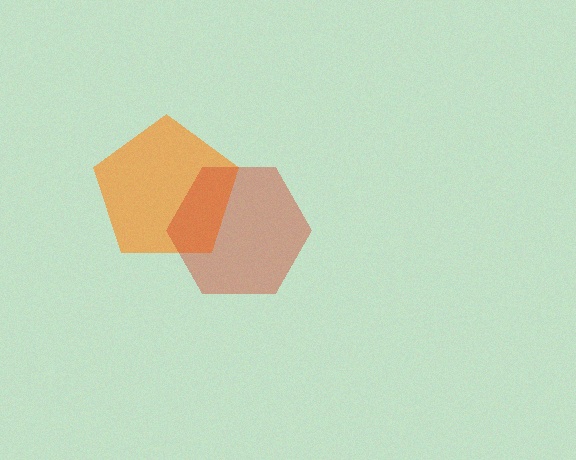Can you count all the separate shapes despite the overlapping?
Yes, there are 2 separate shapes.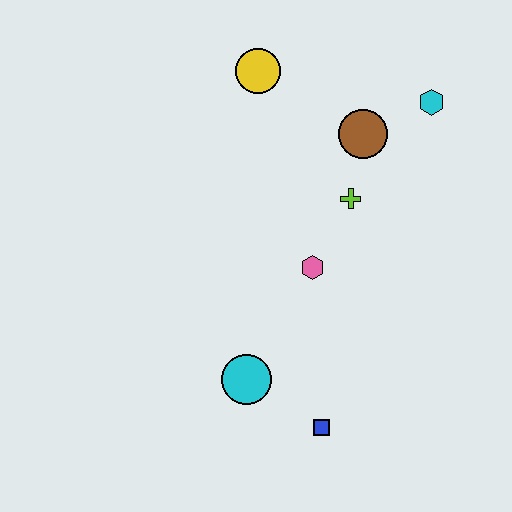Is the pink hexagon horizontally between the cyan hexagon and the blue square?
No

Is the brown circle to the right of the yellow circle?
Yes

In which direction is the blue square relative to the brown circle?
The blue square is below the brown circle.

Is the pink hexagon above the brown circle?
No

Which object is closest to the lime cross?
The brown circle is closest to the lime cross.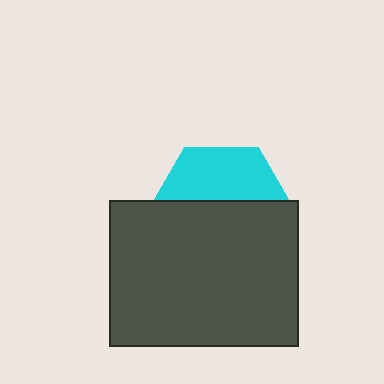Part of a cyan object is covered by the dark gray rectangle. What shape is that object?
It is a hexagon.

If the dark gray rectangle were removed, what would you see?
You would see the complete cyan hexagon.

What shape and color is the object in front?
The object in front is a dark gray rectangle.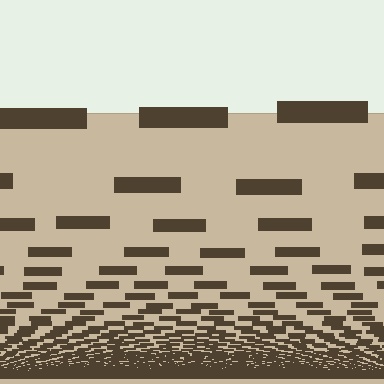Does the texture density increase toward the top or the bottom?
Density increases toward the bottom.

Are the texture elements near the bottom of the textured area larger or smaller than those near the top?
Smaller. The gradient is inverted — elements near the bottom are smaller and denser.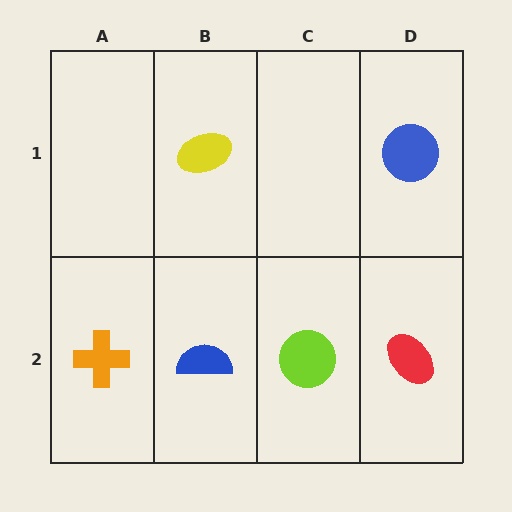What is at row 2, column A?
An orange cross.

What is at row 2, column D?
A red ellipse.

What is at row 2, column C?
A lime circle.